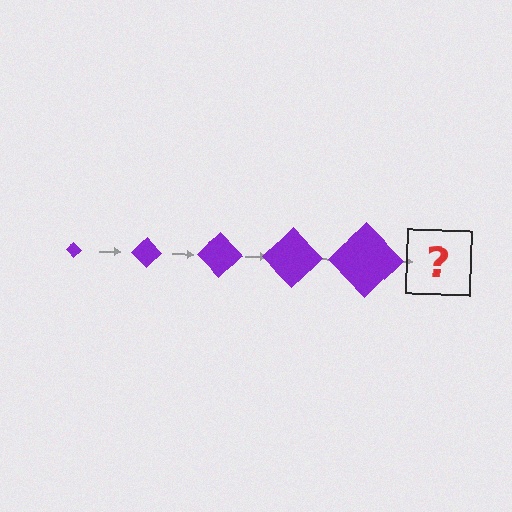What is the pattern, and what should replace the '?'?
The pattern is that the diamond gets progressively larger each step. The '?' should be a purple diamond, larger than the previous one.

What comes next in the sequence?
The next element should be a purple diamond, larger than the previous one.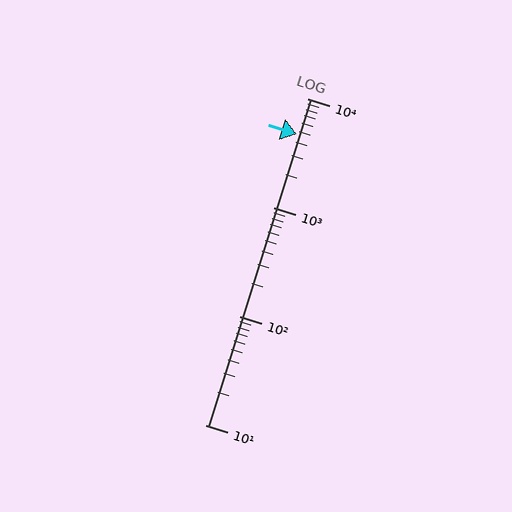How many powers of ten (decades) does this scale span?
The scale spans 3 decades, from 10 to 10000.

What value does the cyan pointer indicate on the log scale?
The pointer indicates approximately 4700.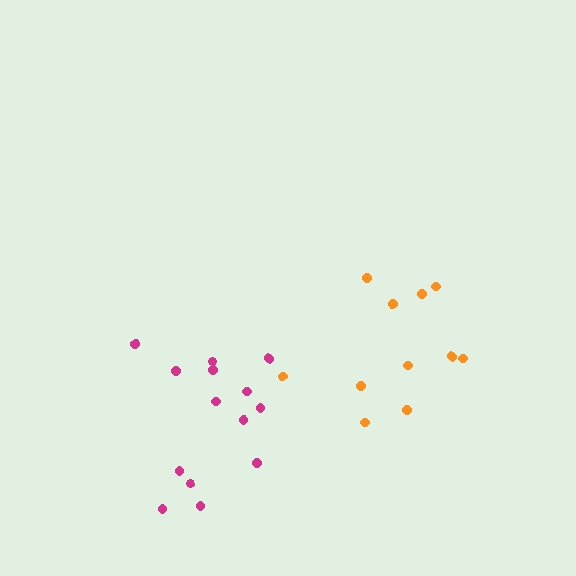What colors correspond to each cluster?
The clusters are colored: orange, magenta.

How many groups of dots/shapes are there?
There are 2 groups.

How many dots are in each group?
Group 1: 11 dots, Group 2: 14 dots (25 total).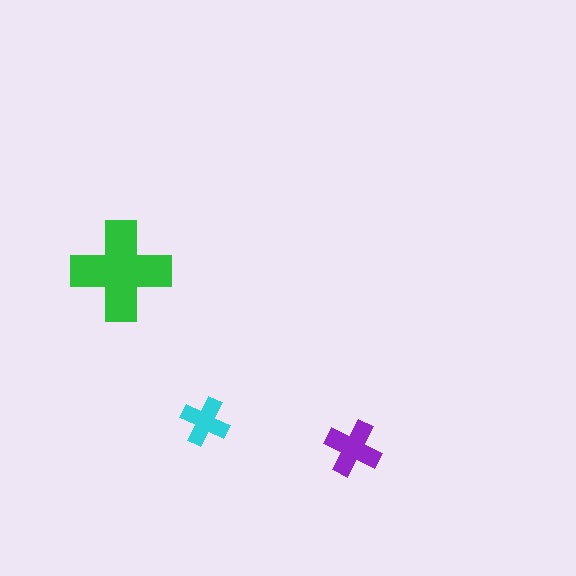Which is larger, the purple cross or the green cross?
The green one.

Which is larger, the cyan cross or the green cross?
The green one.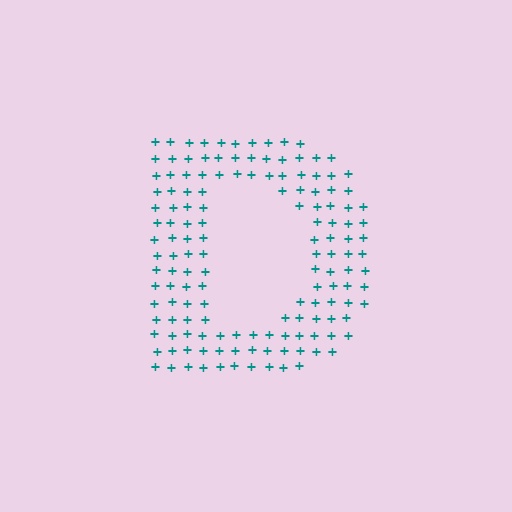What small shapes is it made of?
It is made of small plus signs.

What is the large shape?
The large shape is the letter D.